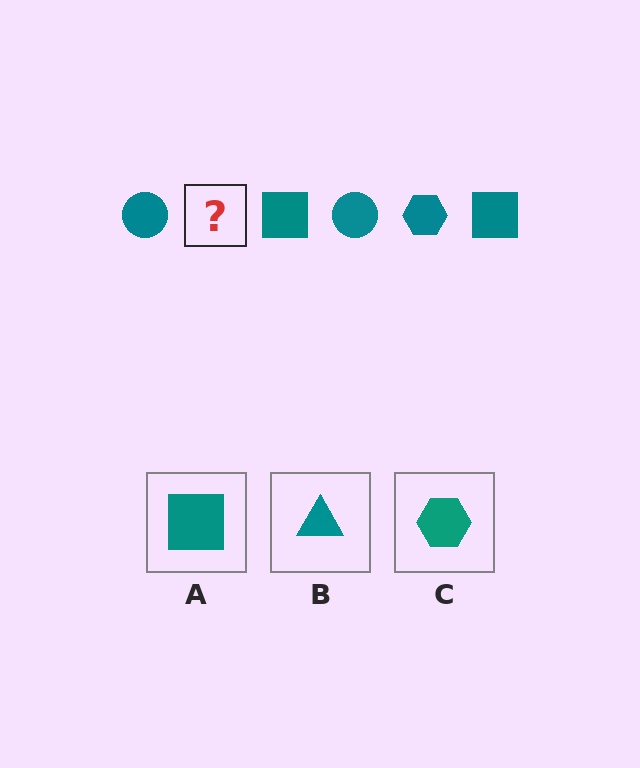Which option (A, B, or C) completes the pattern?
C.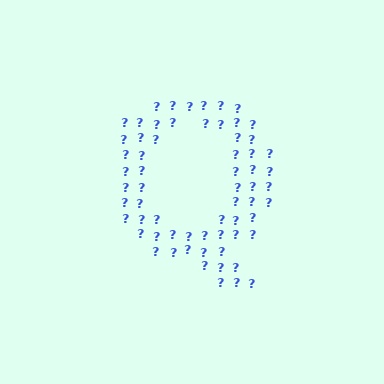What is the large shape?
The large shape is the letter Q.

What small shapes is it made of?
It is made of small question marks.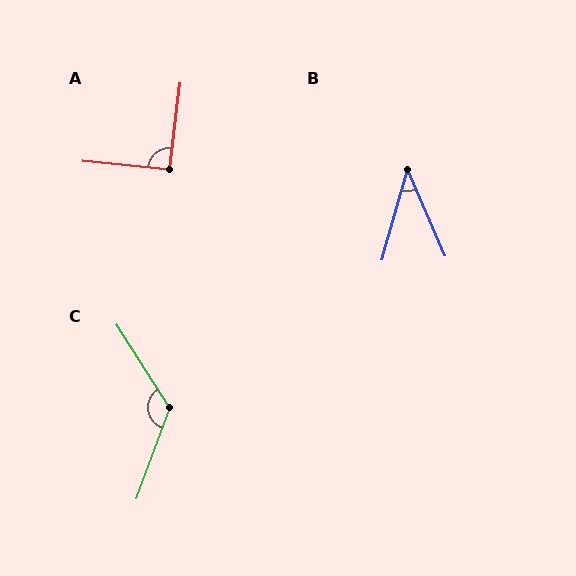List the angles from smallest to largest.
B (39°), A (91°), C (127°).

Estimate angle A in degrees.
Approximately 91 degrees.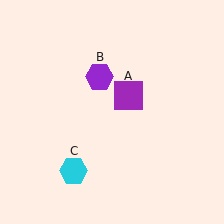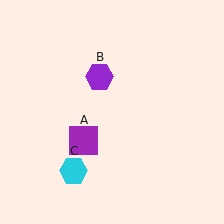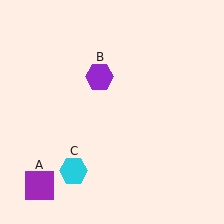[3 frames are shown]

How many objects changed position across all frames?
1 object changed position: purple square (object A).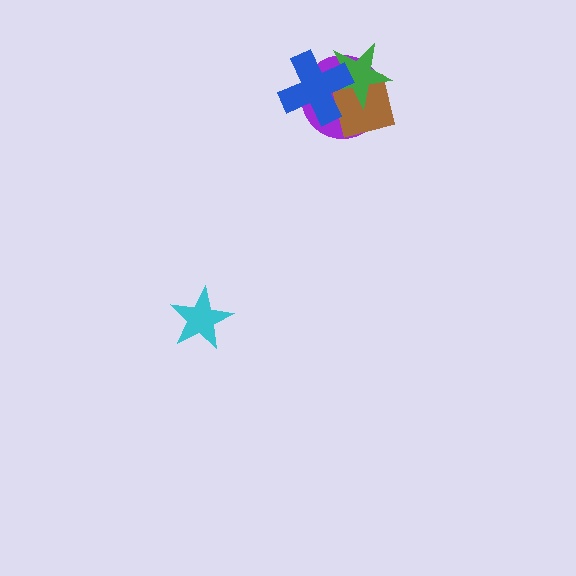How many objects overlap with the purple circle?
3 objects overlap with the purple circle.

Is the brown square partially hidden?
Yes, it is partially covered by another shape.